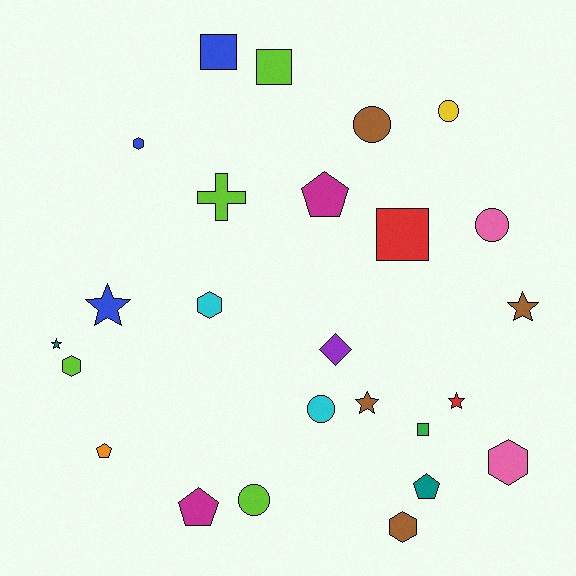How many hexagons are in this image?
There are 5 hexagons.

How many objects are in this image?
There are 25 objects.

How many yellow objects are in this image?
There is 1 yellow object.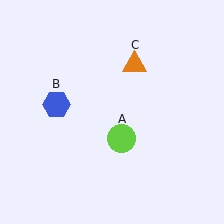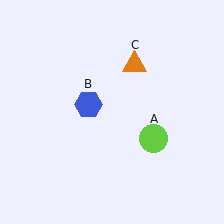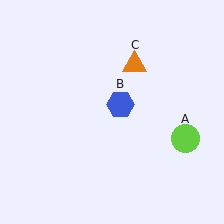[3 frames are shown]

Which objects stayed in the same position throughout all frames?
Orange triangle (object C) remained stationary.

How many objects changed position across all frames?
2 objects changed position: lime circle (object A), blue hexagon (object B).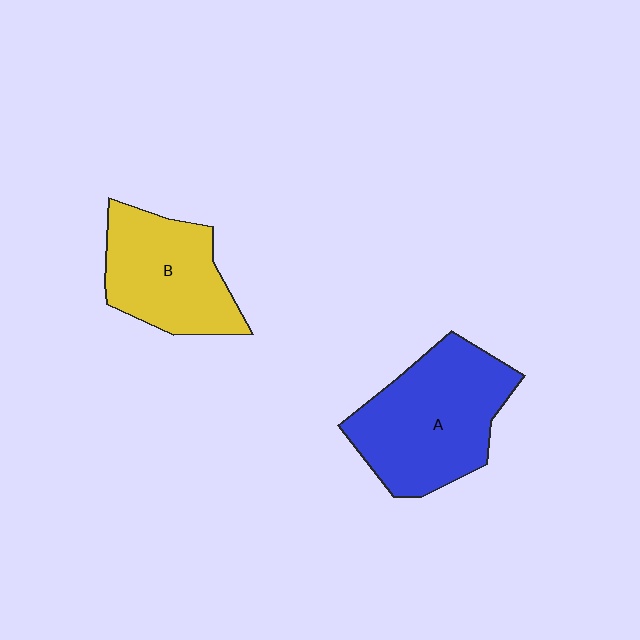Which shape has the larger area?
Shape A (blue).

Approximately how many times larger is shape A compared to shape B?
Approximately 1.3 times.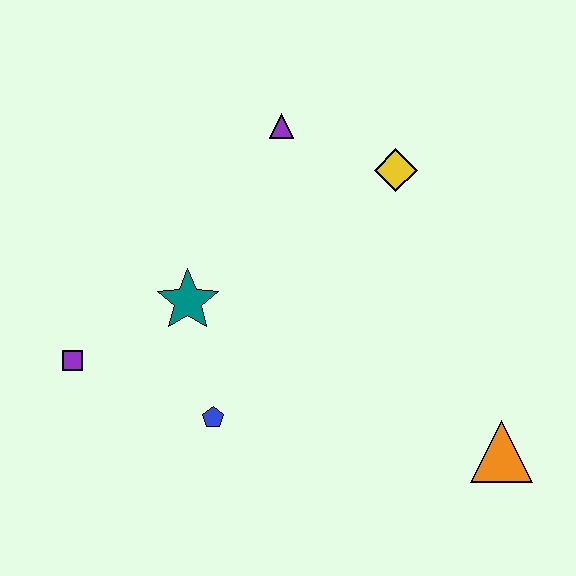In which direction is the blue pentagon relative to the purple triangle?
The blue pentagon is below the purple triangle.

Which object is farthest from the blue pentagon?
The yellow diamond is farthest from the blue pentagon.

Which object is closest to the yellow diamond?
The purple triangle is closest to the yellow diamond.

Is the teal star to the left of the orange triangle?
Yes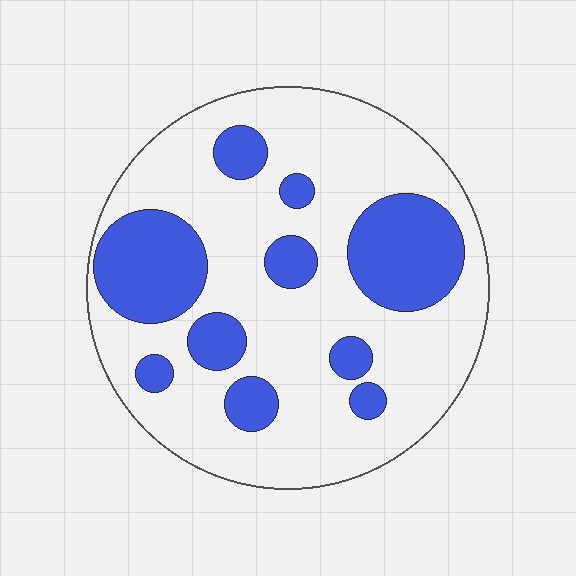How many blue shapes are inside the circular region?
10.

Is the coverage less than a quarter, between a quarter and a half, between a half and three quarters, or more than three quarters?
Between a quarter and a half.